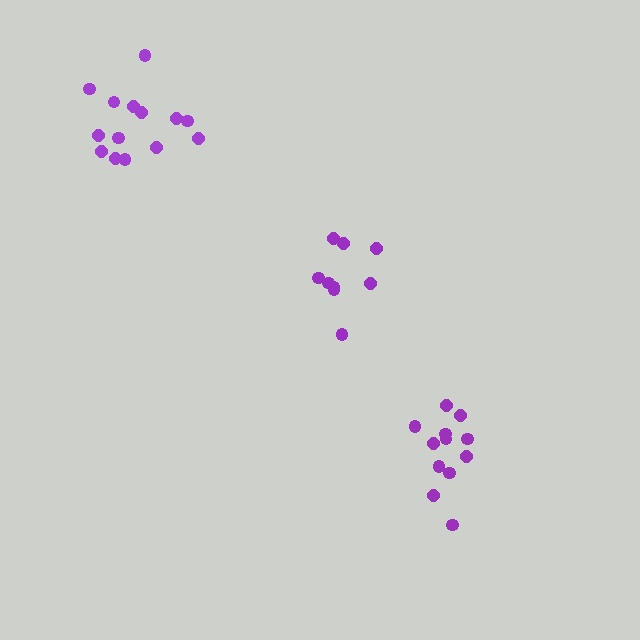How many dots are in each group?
Group 1: 12 dots, Group 2: 9 dots, Group 3: 14 dots (35 total).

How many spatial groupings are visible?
There are 3 spatial groupings.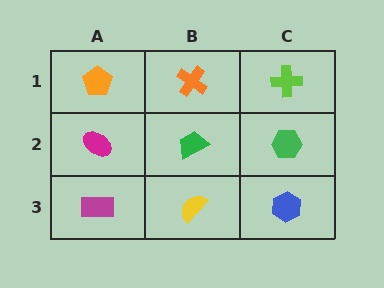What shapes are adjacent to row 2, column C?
A lime cross (row 1, column C), a blue hexagon (row 3, column C), a green trapezoid (row 2, column B).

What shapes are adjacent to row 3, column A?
A magenta ellipse (row 2, column A), a yellow semicircle (row 3, column B).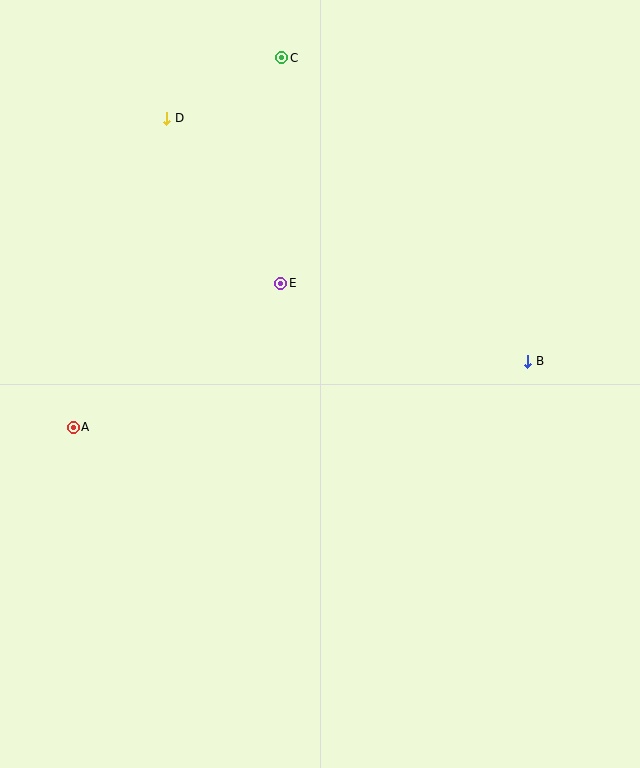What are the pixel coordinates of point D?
Point D is at (167, 118).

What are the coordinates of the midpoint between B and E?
The midpoint between B and E is at (404, 322).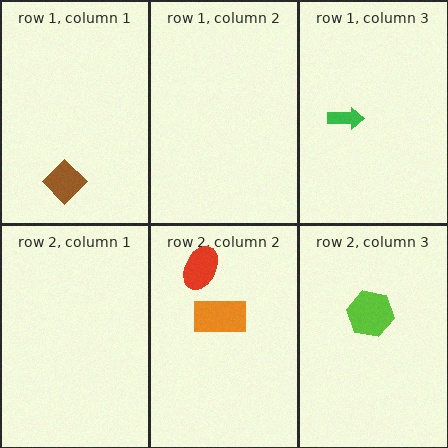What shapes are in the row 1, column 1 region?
The brown diamond.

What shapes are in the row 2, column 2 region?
The red ellipse, the orange rectangle.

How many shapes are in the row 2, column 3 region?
1.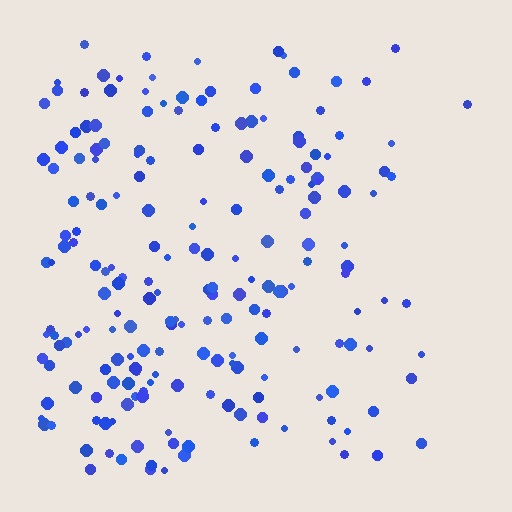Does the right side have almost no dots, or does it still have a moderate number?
Still a moderate number, just noticeably fewer than the left.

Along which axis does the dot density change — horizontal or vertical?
Horizontal.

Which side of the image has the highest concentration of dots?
The left.